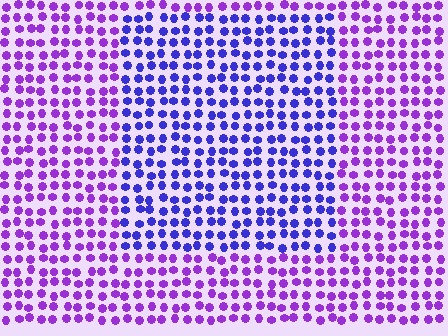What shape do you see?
I see a rectangle.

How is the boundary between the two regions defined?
The boundary is defined purely by a slight shift in hue (about 36 degrees). Spacing, size, and orientation are identical on both sides.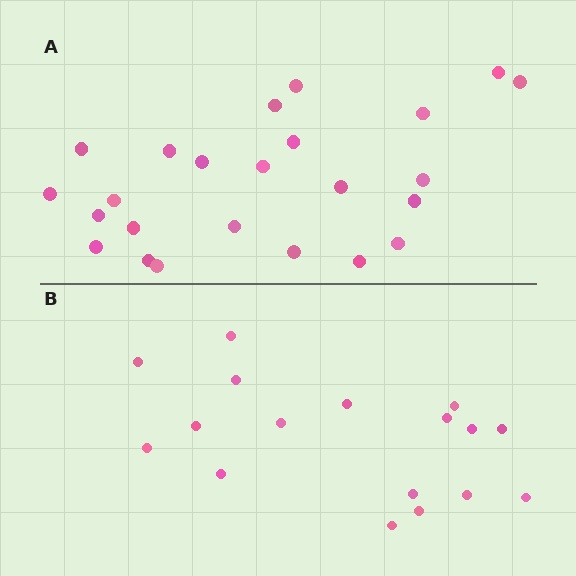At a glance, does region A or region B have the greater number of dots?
Region A (the top region) has more dots.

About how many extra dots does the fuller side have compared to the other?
Region A has roughly 8 or so more dots than region B.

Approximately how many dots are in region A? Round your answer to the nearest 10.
About 20 dots. (The exact count is 24, which rounds to 20.)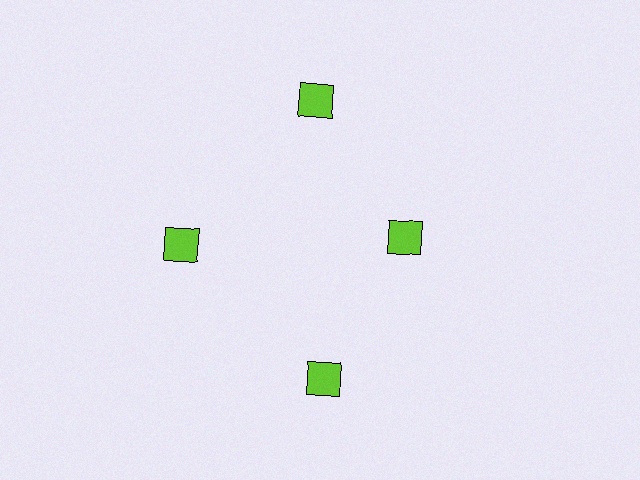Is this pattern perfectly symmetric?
No. The 4 lime diamonds are arranged in a ring, but one element near the 3 o'clock position is pulled inward toward the center, breaking the 4-fold rotational symmetry.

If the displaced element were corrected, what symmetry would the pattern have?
It would have 4-fold rotational symmetry — the pattern would map onto itself every 90 degrees.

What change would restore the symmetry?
The symmetry would be restored by moving it outward, back onto the ring so that all 4 diamonds sit at equal angles and equal distance from the center.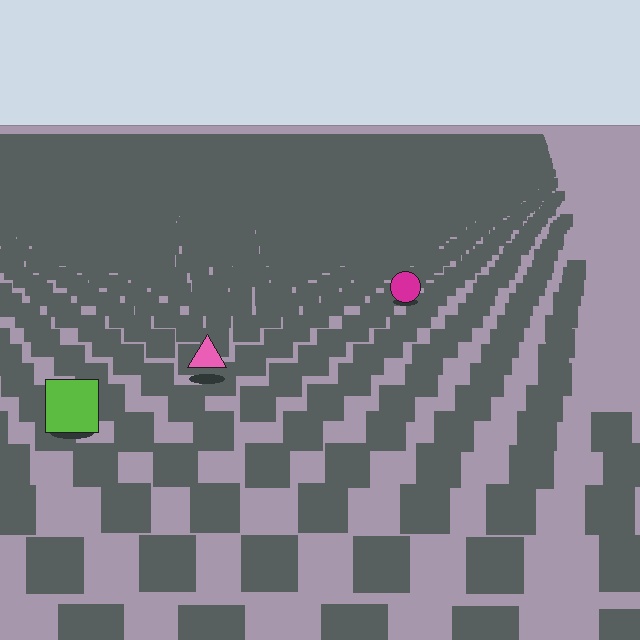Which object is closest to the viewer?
The lime square is closest. The texture marks near it are larger and more spread out.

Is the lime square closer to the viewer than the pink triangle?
Yes. The lime square is closer — you can tell from the texture gradient: the ground texture is coarser near it.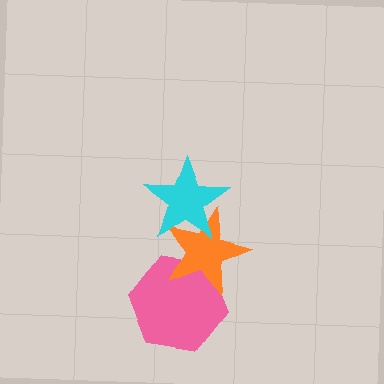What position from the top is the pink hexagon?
The pink hexagon is 3rd from the top.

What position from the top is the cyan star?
The cyan star is 1st from the top.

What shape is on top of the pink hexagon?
The orange star is on top of the pink hexagon.